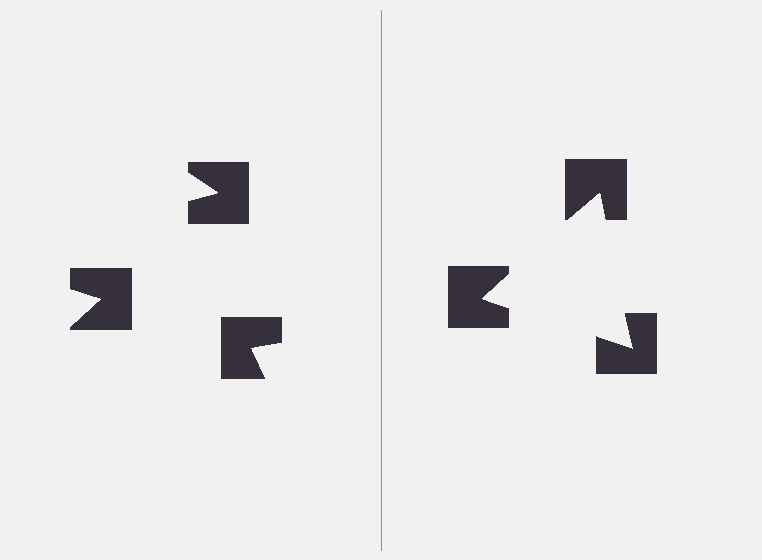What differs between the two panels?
The notched squares are positioned identically on both sides; only the wedge orientations differ. On the right they align to a triangle; on the left they are misaligned.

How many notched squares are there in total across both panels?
6 — 3 on each side.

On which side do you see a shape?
An illusory triangle appears on the right side. On the left side the wedge cuts are rotated, so no coherent shape forms.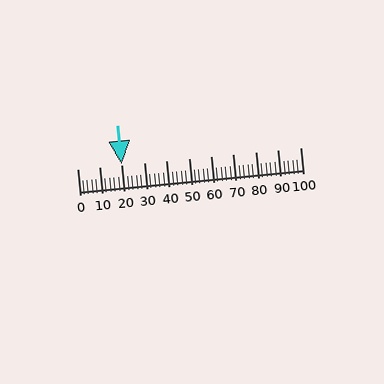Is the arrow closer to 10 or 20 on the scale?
The arrow is closer to 20.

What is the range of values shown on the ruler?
The ruler shows values from 0 to 100.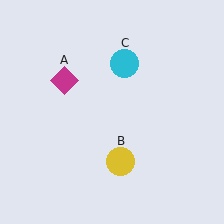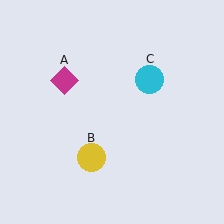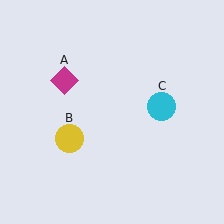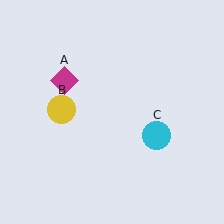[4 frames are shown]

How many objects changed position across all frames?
2 objects changed position: yellow circle (object B), cyan circle (object C).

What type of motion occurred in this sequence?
The yellow circle (object B), cyan circle (object C) rotated clockwise around the center of the scene.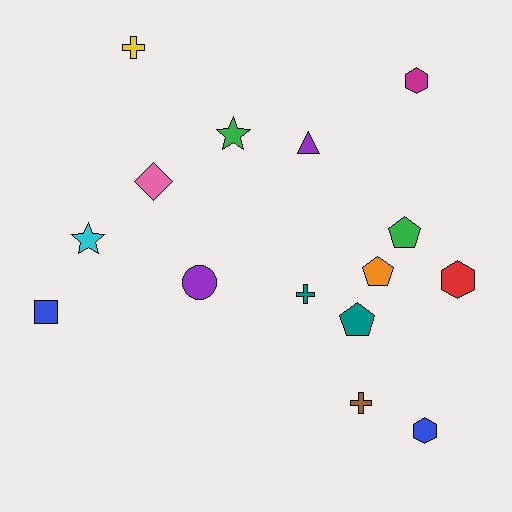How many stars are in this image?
There are 2 stars.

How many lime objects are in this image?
There are no lime objects.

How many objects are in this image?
There are 15 objects.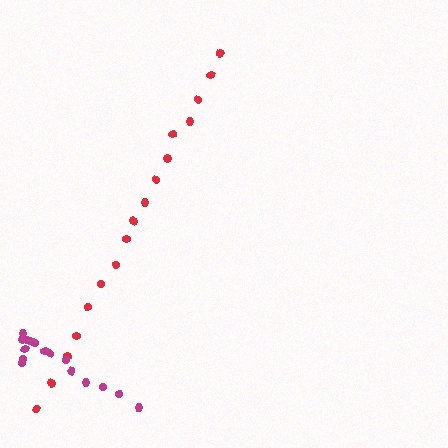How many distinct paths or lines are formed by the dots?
There are 2 distinct paths.